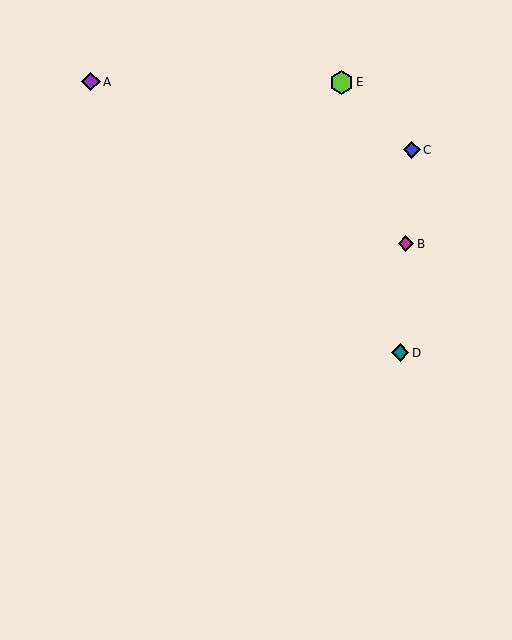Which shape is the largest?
The lime hexagon (labeled E) is the largest.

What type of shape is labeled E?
Shape E is a lime hexagon.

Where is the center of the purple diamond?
The center of the purple diamond is at (91, 82).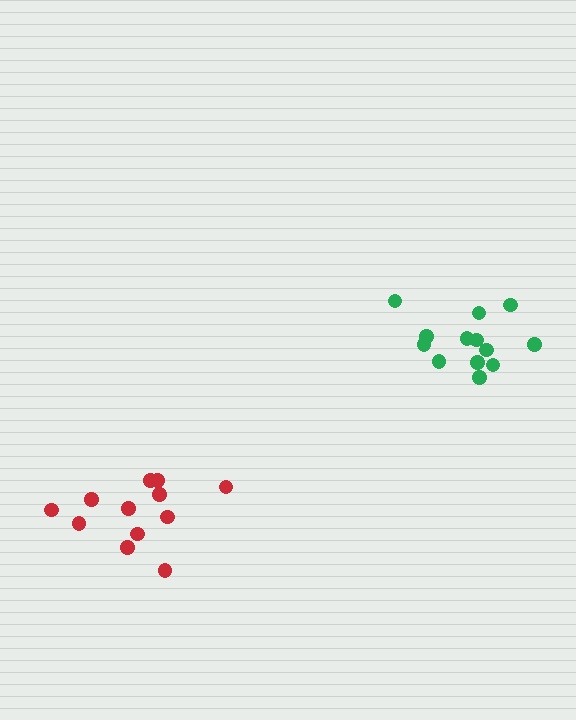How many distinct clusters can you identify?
There are 2 distinct clusters.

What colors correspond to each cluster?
The clusters are colored: green, red.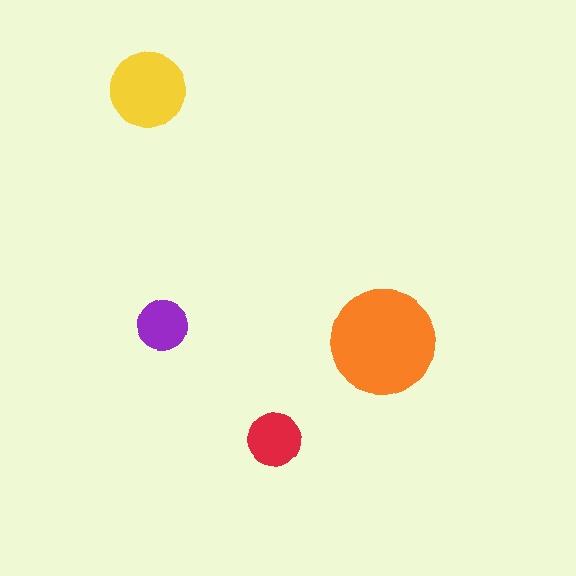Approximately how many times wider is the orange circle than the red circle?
About 2 times wider.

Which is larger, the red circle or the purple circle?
The red one.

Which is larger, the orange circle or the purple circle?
The orange one.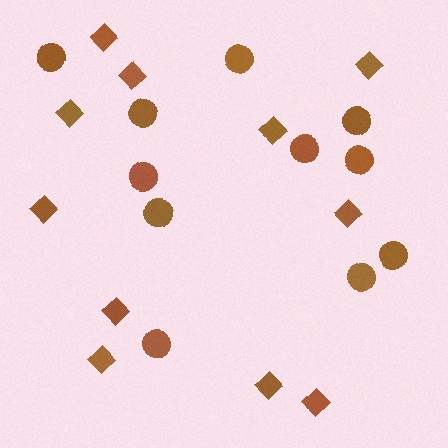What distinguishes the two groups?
There are 2 groups: one group of circles (11) and one group of diamonds (11).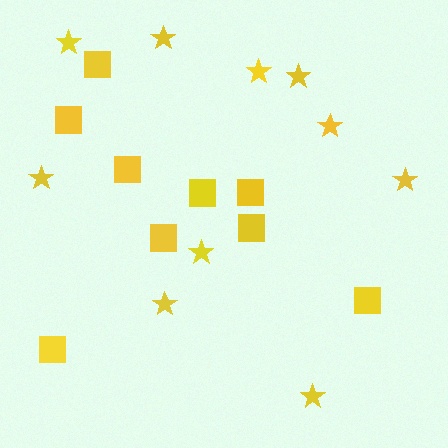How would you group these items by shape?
There are 2 groups: one group of squares (9) and one group of stars (10).